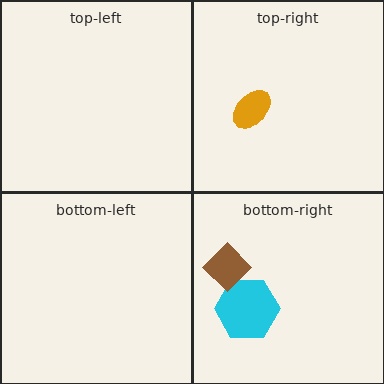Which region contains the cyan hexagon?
The bottom-right region.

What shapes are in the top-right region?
The orange ellipse.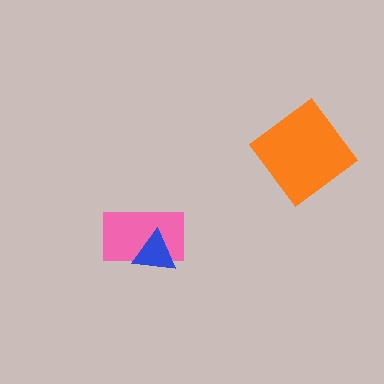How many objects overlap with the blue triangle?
1 object overlaps with the blue triangle.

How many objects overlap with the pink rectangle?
1 object overlaps with the pink rectangle.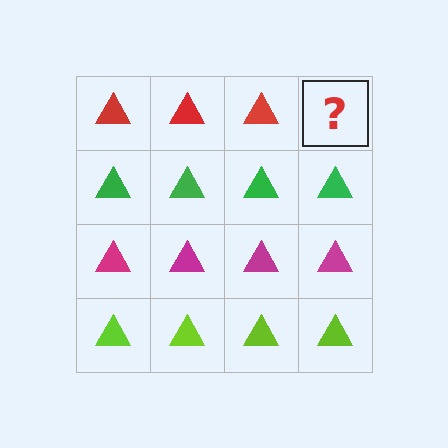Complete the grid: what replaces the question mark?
The question mark should be replaced with a red triangle.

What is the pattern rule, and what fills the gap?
The rule is that each row has a consistent color. The gap should be filled with a red triangle.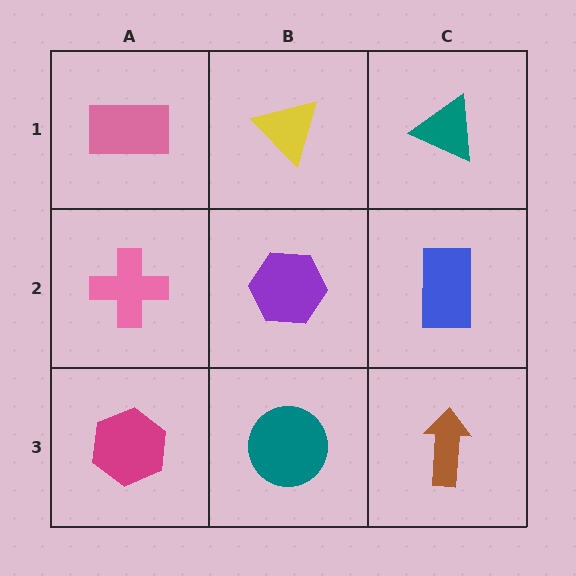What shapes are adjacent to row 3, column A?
A pink cross (row 2, column A), a teal circle (row 3, column B).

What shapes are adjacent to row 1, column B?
A purple hexagon (row 2, column B), a pink rectangle (row 1, column A), a teal triangle (row 1, column C).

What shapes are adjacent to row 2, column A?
A pink rectangle (row 1, column A), a magenta hexagon (row 3, column A), a purple hexagon (row 2, column B).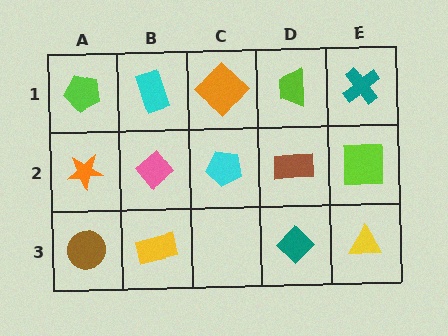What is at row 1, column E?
A teal cross.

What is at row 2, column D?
A brown rectangle.